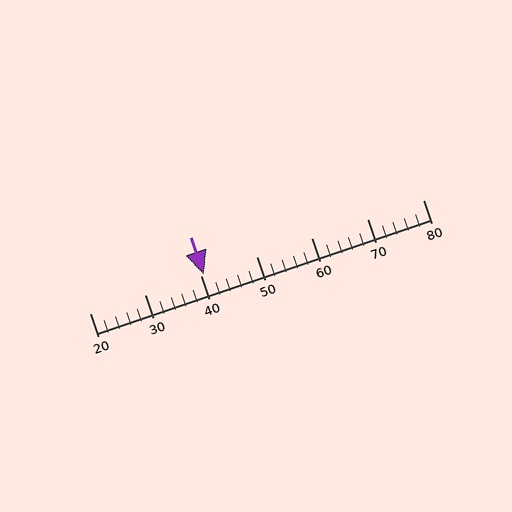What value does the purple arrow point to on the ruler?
The purple arrow points to approximately 41.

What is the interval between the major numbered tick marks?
The major tick marks are spaced 10 units apart.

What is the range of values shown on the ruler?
The ruler shows values from 20 to 80.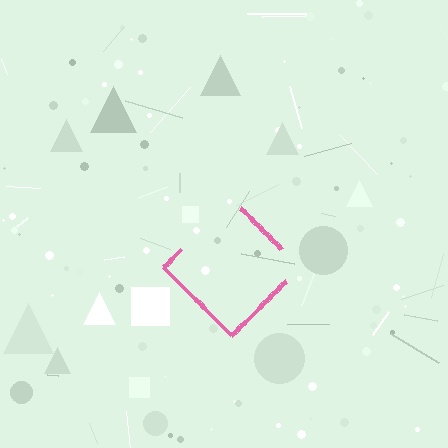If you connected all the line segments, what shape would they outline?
They would outline a diamond.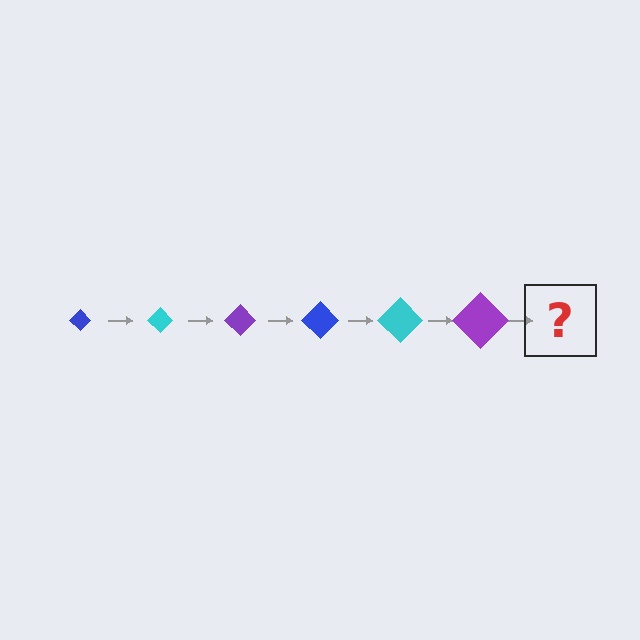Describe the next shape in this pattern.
It should be a blue diamond, larger than the previous one.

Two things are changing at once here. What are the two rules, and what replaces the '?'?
The two rules are that the diamond grows larger each step and the color cycles through blue, cyan, and purple. The '?' should be a blue diamond, larger than the previous one.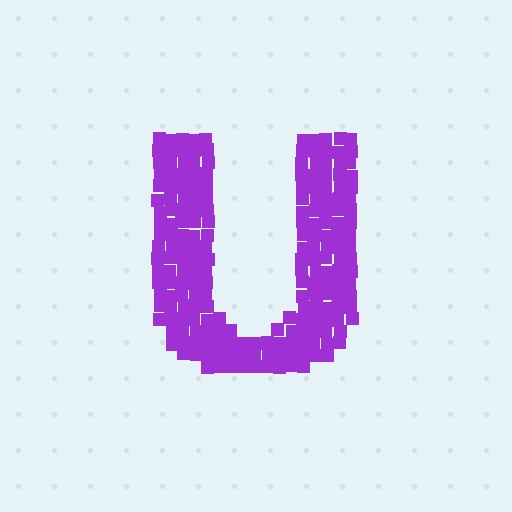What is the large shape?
The large shape is the letter U.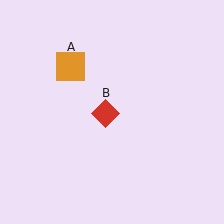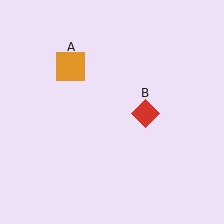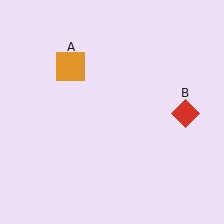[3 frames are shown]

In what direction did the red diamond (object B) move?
The red diamond (object B) moved right.